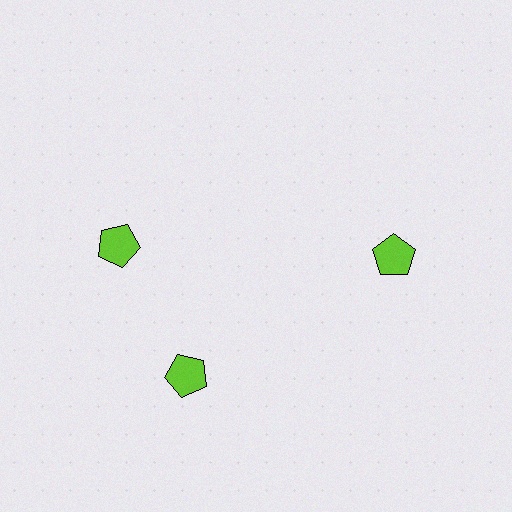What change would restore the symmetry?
The symmetry would be restored by rotating it back into even spacing with its neighbors so that all 3 pentagons sit at equal angles and equal distance from the center.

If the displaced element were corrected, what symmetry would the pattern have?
It would have 3-fold rotational symmetry — the pattern would map onto itself every 120 degrees.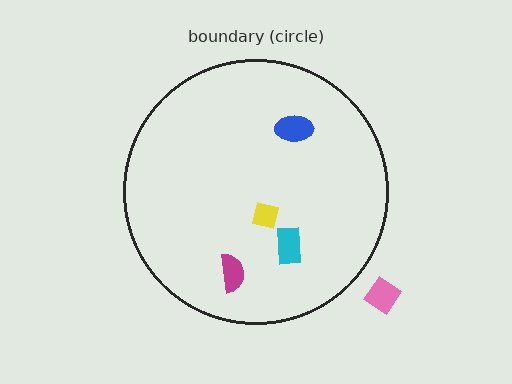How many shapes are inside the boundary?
4 inside, 1 outside.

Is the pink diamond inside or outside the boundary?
Outside.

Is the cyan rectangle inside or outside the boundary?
Inside.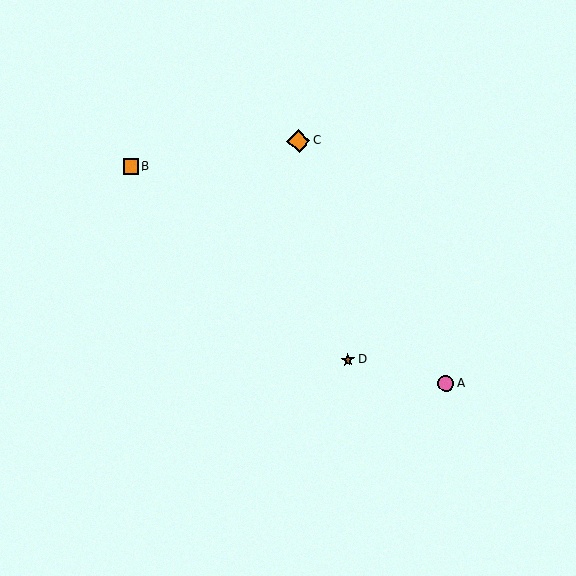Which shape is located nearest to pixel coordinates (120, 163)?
The orange square (labeled B) at (131, 166) is nearest to that location.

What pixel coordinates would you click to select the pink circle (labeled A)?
Click at (446, 383) to select the pink circle A.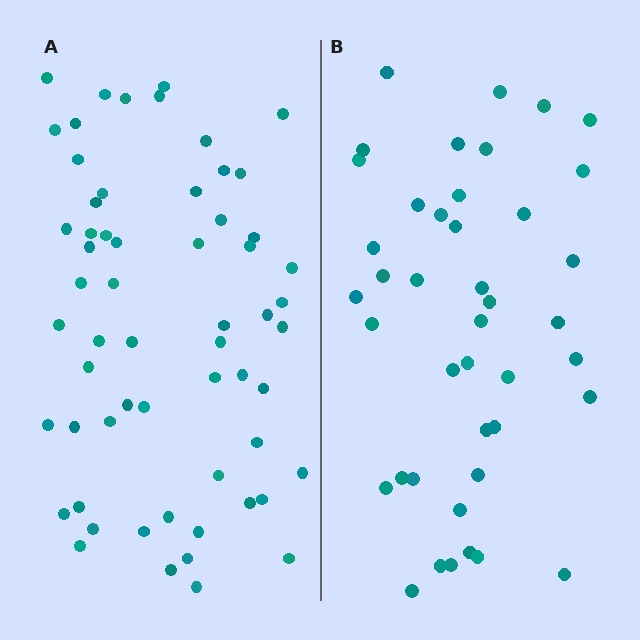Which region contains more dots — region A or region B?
Region A (the left region) has more dots.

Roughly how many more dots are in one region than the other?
Region A has approximately 20 more dots than region B.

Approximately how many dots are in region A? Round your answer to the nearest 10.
About 60 dots.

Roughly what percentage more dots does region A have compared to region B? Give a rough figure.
About 45% more.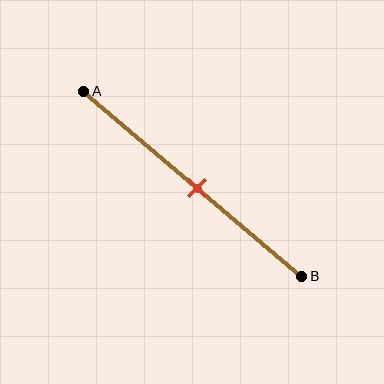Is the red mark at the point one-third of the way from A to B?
No, the mark is at about 50% from A, not at the 33% one-third point.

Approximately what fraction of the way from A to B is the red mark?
The red mark is approximately 50% of the way from A to B.